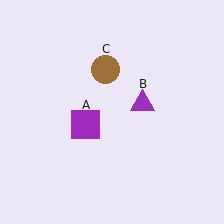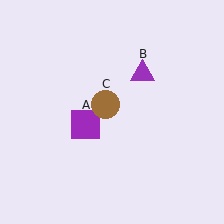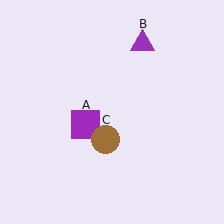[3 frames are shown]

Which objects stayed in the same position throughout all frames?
Purple square (object A) remained stationary.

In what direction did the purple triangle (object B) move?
The purple triangle (object B) moved up.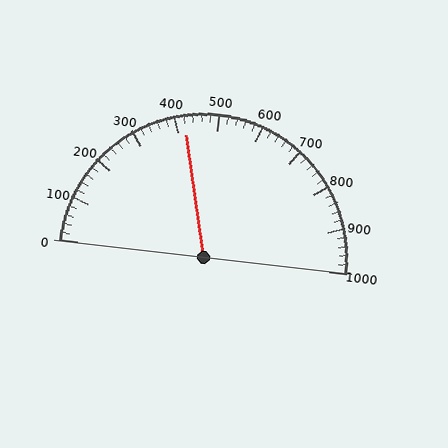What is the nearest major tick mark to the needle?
The nearest major tick mark is 400.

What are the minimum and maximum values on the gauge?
The gauge ranges from 0 to 1000.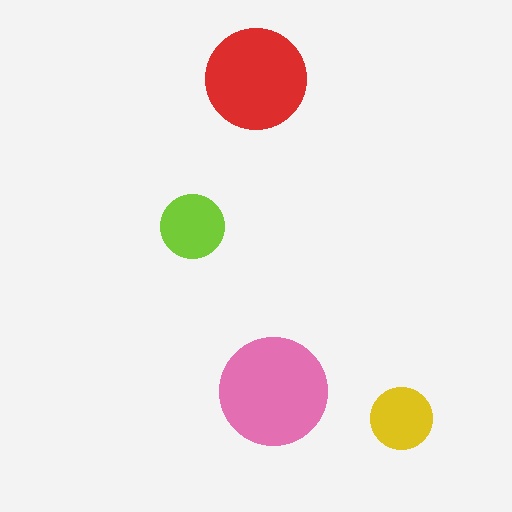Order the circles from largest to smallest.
the pink one, the red one, the lime one, the yellow one.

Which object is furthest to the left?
The lime circle is leftmost.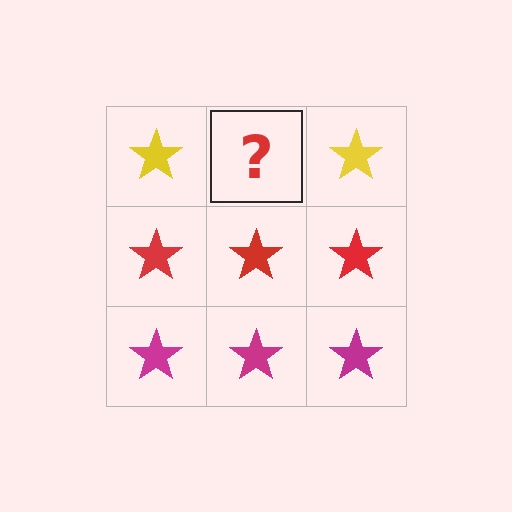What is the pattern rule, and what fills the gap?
The rule is that each row has a consistent color. The gap should be filled with a yellow star.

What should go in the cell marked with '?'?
The missing cell should contain a yellow star.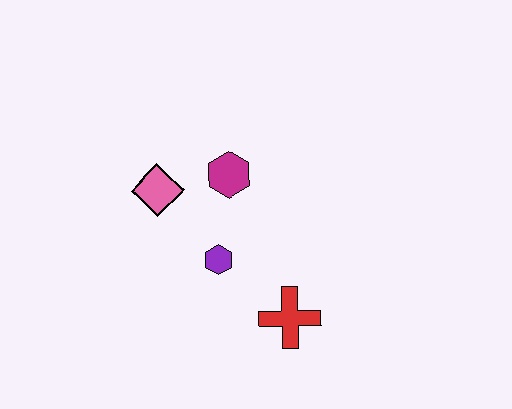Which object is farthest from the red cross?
The pink diamond is farthest from the red cross.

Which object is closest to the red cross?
The purple hexagon is closest to the red cross.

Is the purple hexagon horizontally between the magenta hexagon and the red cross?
No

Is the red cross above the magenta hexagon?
No